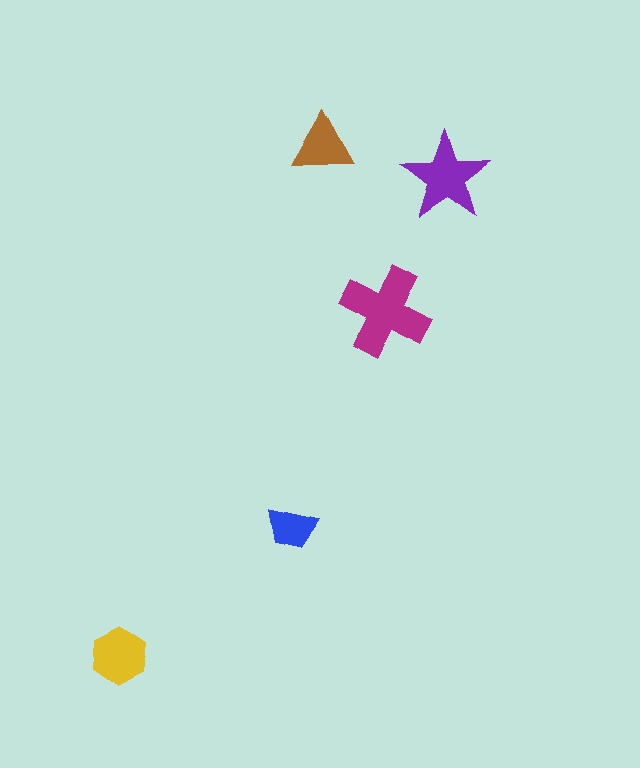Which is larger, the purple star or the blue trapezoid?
The purple star.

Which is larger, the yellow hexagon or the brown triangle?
The yellow hexagon.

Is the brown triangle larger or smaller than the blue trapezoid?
Larger.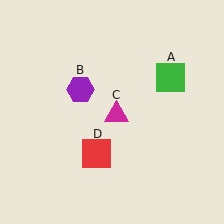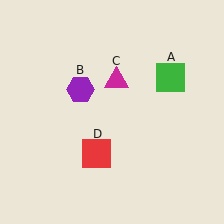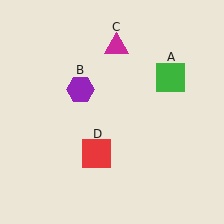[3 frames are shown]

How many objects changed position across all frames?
1 object changed position: magenta triangle (object C).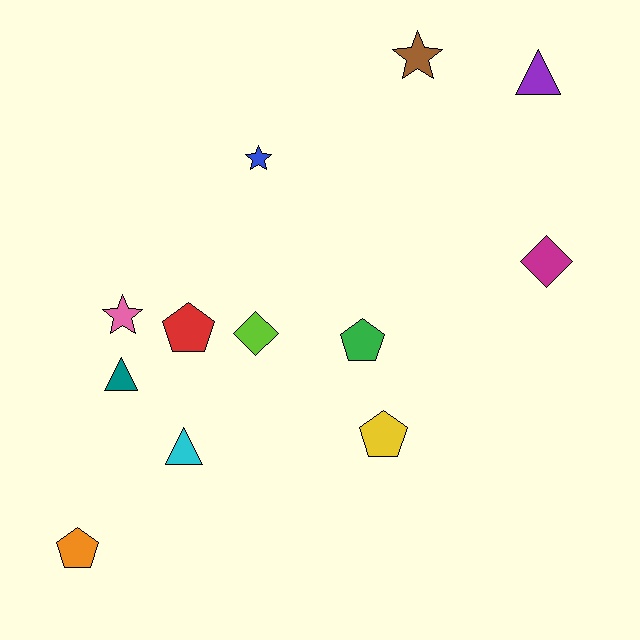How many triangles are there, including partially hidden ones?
There are 3 triangles.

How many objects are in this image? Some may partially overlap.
There are 12 objects.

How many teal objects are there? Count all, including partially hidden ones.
There is 1 teal object.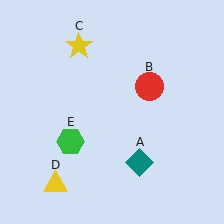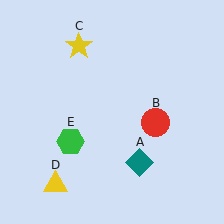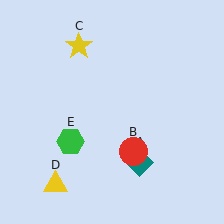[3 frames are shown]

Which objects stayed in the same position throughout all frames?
Teal diamond (object A) and yellow star (object C) and yellow triangle (object D) and green hexagon (object E) remained stationary.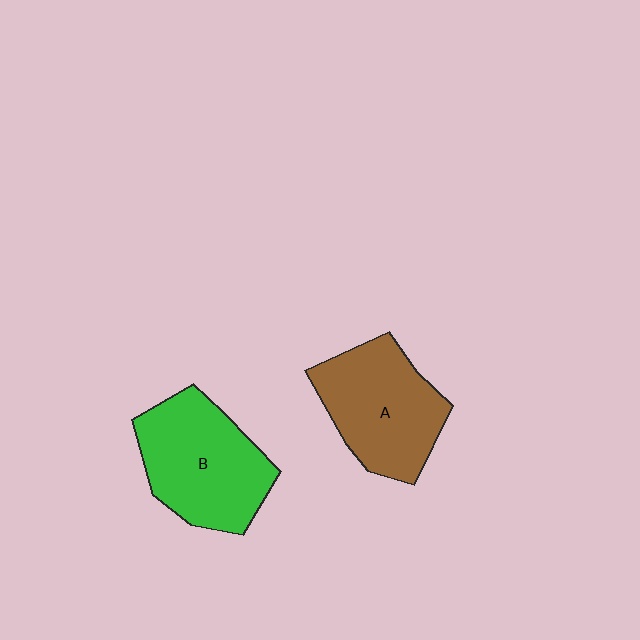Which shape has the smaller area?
Shape A (brown).